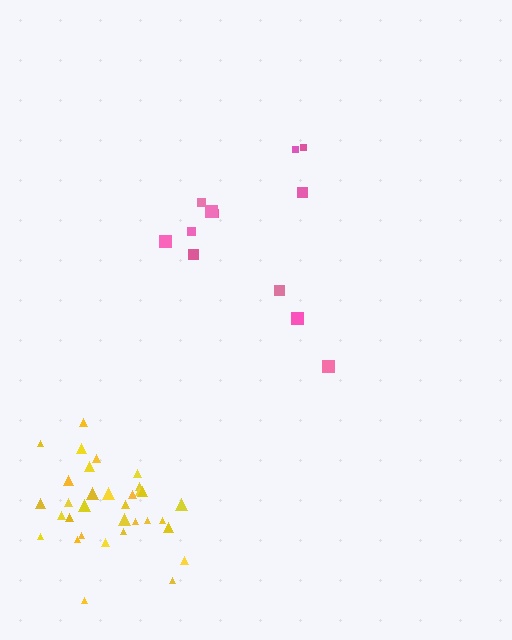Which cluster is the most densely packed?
Yellow.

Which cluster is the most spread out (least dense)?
Pink.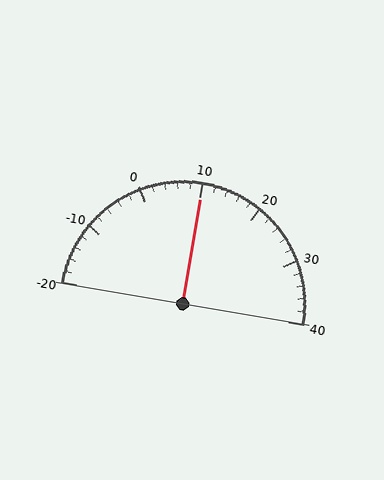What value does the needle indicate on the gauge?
The needle indicates approximately 10.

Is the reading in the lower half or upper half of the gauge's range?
The reading is in the upper half of the range (-20 to 40).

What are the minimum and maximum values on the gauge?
The gauge ranges from -20 to 40.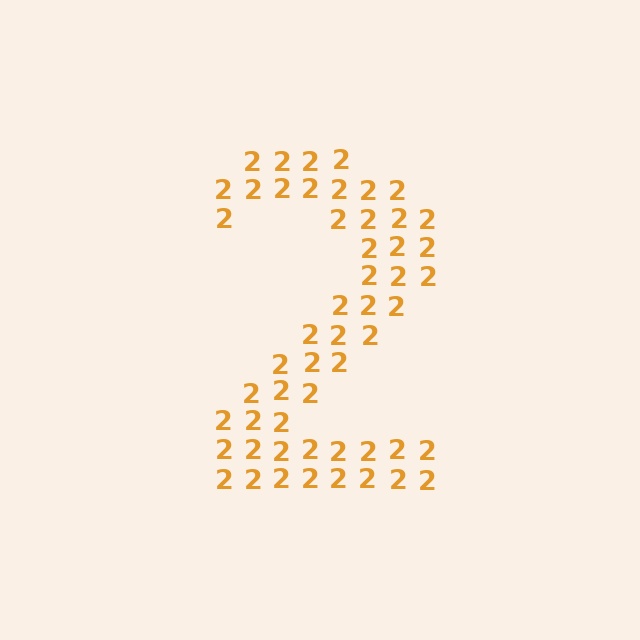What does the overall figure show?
The overall figure shows the digit 2.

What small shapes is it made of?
It is made of small digit 2's.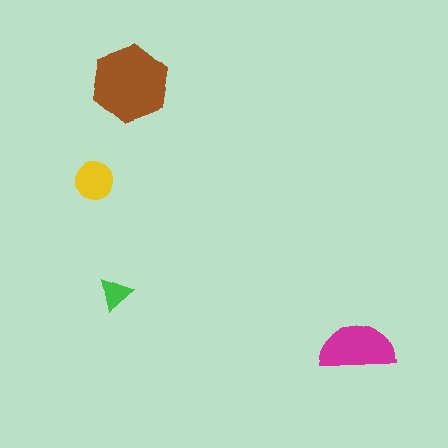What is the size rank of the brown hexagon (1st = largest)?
1st.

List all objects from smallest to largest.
The green triangle, the yellow circle, the magenta semicircle, the brown hexagon.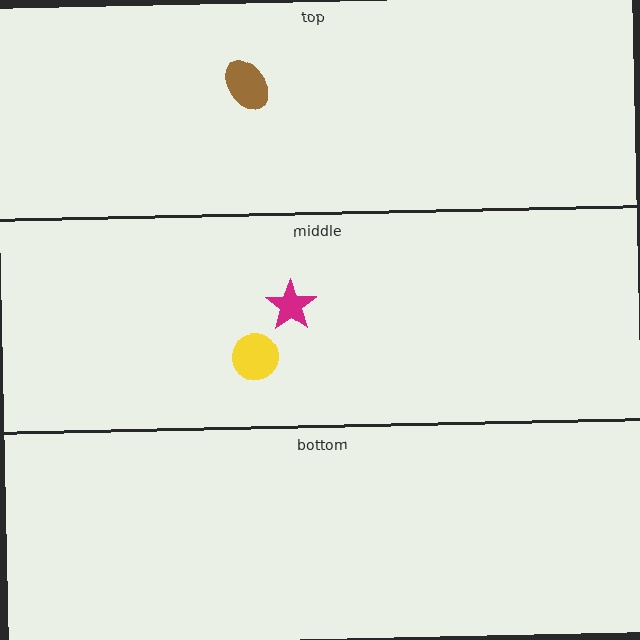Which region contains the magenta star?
The middle region.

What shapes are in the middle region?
The magenta star, the yellow circle.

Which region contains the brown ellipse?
The top region.